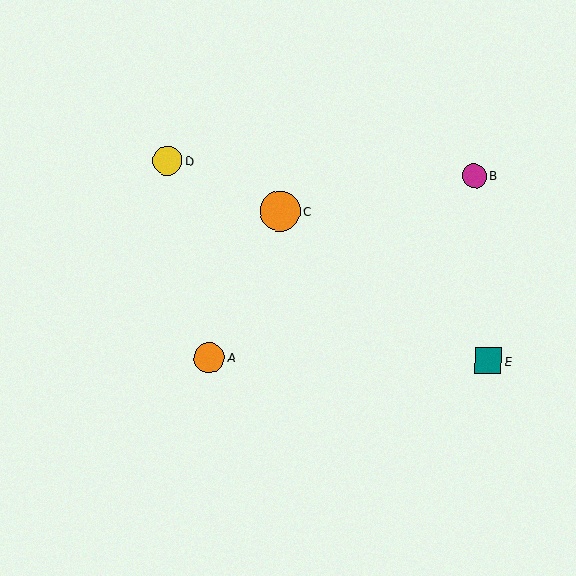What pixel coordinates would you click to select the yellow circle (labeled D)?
Click at (167, 161) to select the yellow circle D.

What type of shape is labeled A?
Shape A is an orange circle.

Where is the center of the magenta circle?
The center of the magenta circle is at (474, 176).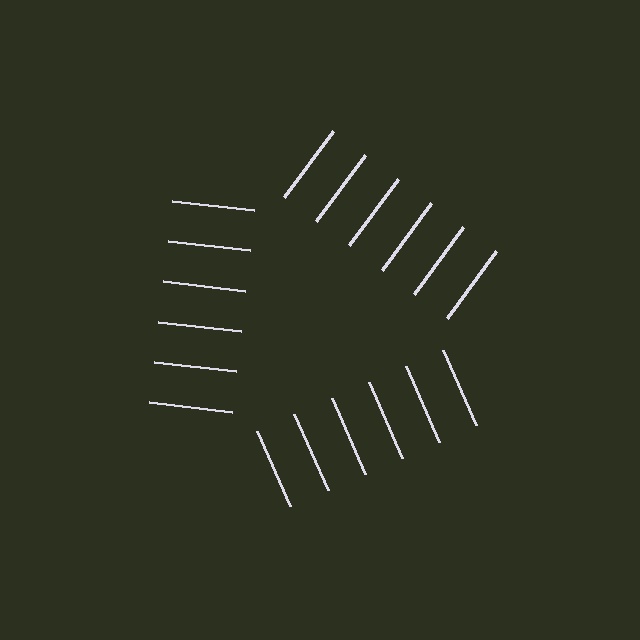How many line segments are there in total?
18 — 6 along each of the 3 edges.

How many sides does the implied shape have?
3 sides — the line-ends trace a triangle.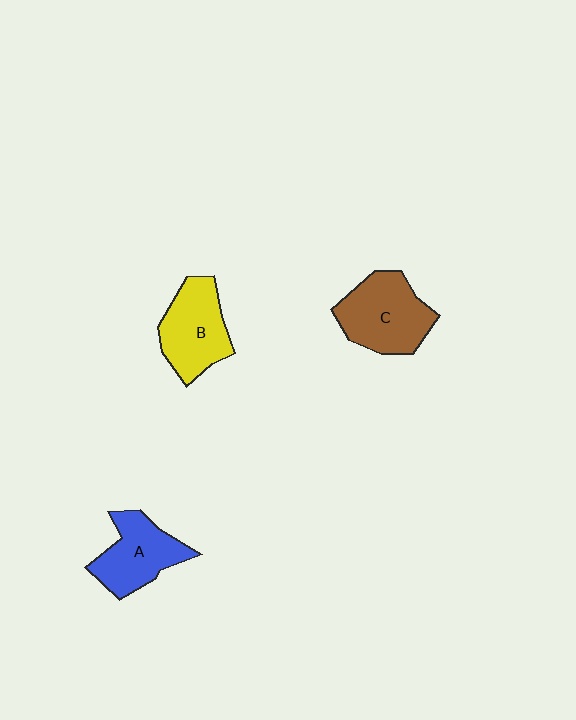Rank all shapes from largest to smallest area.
From largest to smallest: C (brown), B (yellow), A (blue).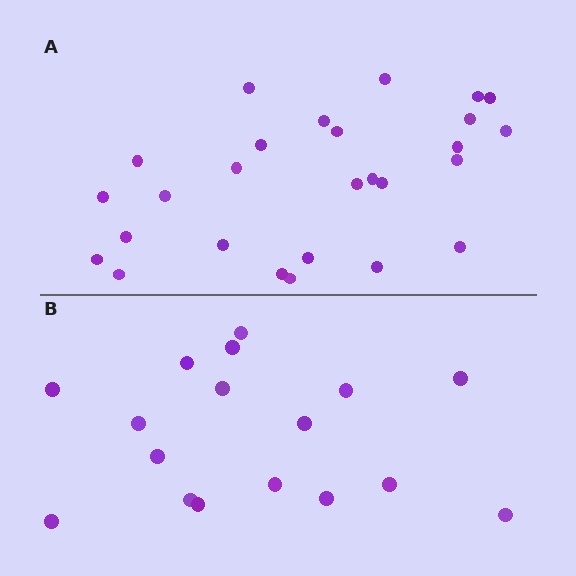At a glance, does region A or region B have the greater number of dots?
Region A (the top region) has more dots.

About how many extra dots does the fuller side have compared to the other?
Region A has roughly 10 or so more dots than region B.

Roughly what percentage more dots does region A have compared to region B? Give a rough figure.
About 60% more.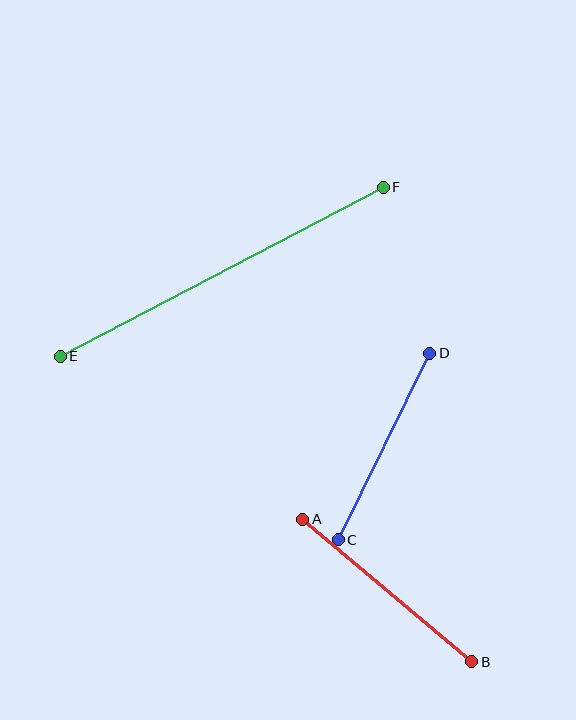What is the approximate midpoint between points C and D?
The midpoint is at approximately (384, 446) pixels.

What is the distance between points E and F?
The distance is approximately 365 pixels.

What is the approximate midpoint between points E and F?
The midpoint is at approximately (222, 272) pixels.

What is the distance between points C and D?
The distance is approximately 208 pixels.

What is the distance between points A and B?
The distance is approximately 221 pixels.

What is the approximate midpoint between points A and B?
The midpoint is at approximately (387, 591) pixels.